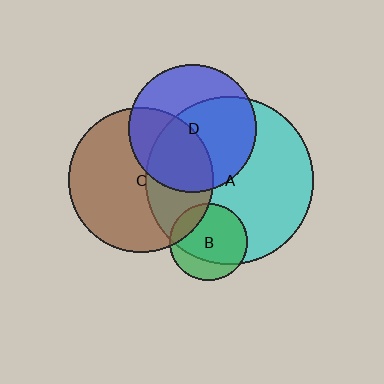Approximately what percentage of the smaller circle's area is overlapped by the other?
Approximately 75%.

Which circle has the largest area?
Circle A (cyan).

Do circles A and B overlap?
Yes.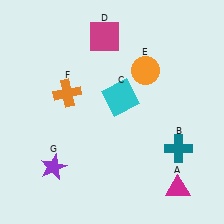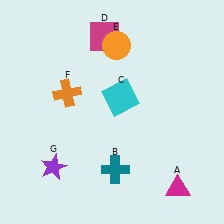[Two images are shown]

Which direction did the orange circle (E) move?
The orange circle (E) moved left.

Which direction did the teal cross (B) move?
The teal cross (B) moved left.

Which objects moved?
The objects that moved are: the teal cross (B), the orange circle (E).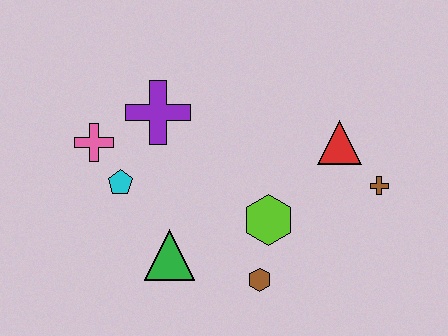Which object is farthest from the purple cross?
The brown cross is farthest from the purple cross.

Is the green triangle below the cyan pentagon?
Yes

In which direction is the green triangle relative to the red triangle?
The green triangle is to the left of the red triangle.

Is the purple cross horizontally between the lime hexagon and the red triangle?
No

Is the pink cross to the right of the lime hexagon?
No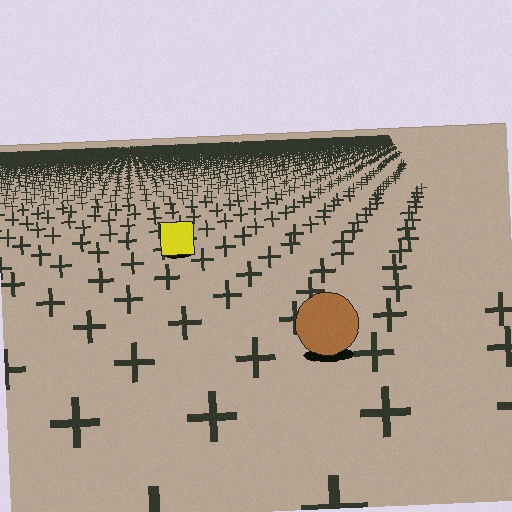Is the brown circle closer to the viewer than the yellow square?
Yes. The brown circle is closer — you can tell from the texture gradient: the ground texture is coarser near it.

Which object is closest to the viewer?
The brown circle is closest. The texture marks near it are larger and more spread out.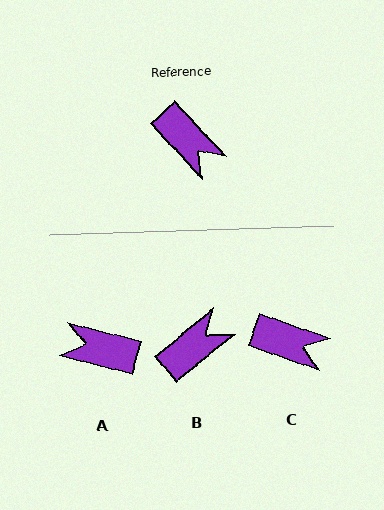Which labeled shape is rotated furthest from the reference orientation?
A, about 147 degrees away.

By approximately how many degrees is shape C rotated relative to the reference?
Approximately 28 degrees counter-clockwise.